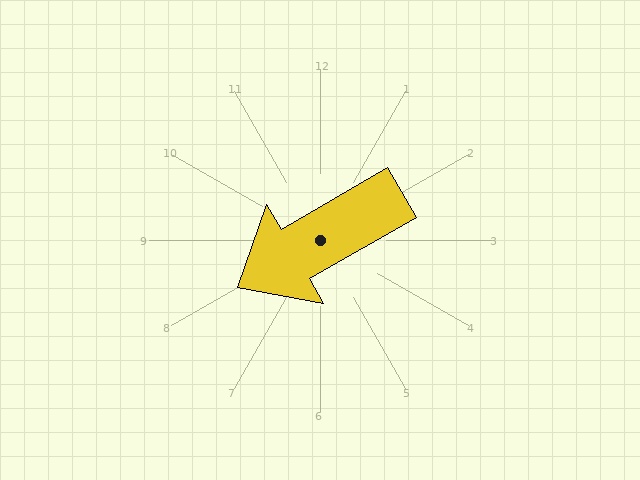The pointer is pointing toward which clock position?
Roughly 8 o'clock.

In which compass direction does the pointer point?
Southwest.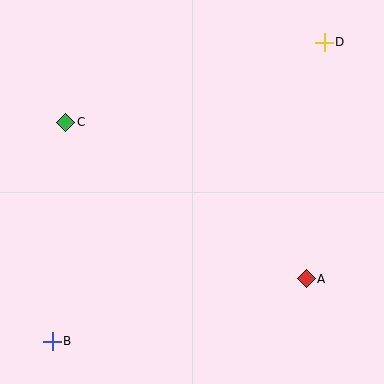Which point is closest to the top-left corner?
Point C is closest to the top-left corner.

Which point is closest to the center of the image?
Point A at (306, 279) is closest to the center.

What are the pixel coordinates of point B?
Point B is at (52, 341).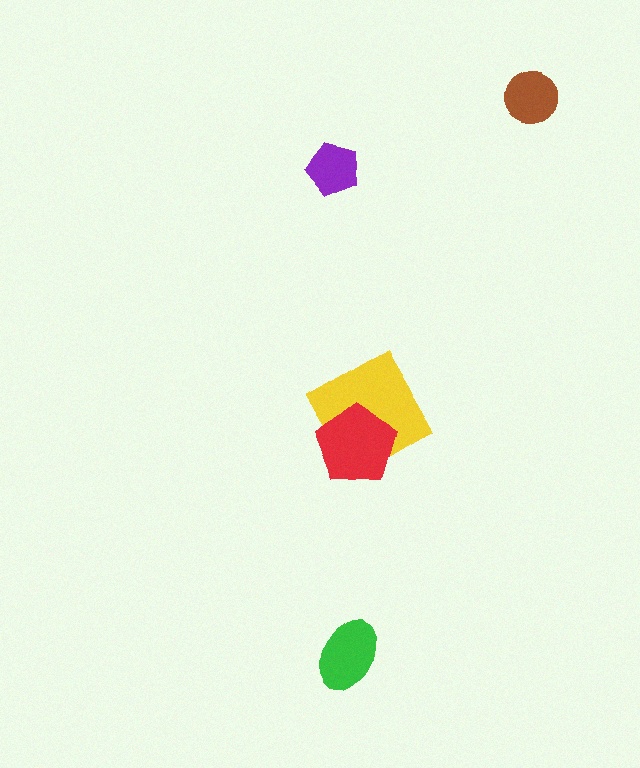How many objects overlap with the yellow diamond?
1 object overlaps with the yellow diamond.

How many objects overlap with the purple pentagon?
0 objects overlap with the purple pentagon.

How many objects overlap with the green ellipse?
0 objects overlap with the green ellipse.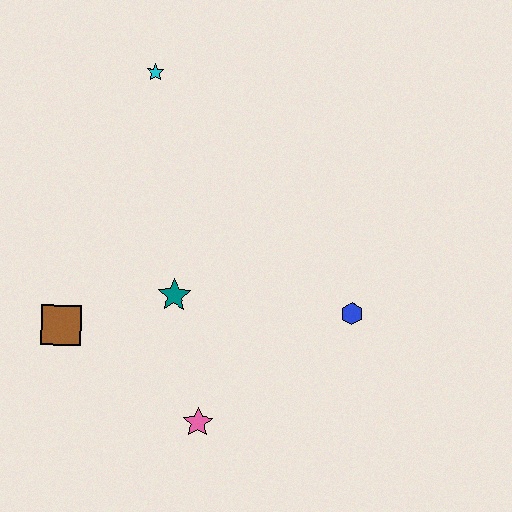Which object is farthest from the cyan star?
The pink star is farthest from the cyan star.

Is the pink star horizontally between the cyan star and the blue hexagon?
Yes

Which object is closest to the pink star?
The teal star is closest to the pink star.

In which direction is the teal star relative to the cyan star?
The teal star is below the cyan star.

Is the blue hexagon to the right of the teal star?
Yes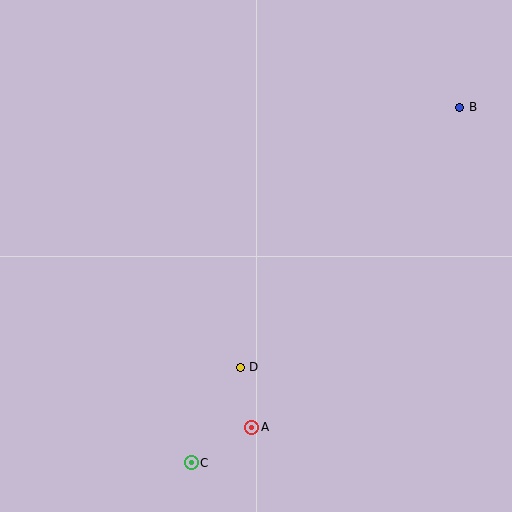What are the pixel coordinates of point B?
Point B is at (460, 107).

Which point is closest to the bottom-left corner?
Point C is closest to the bottom-left corner.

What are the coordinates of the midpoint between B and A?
The midpoint between B and A is at (356, 267).